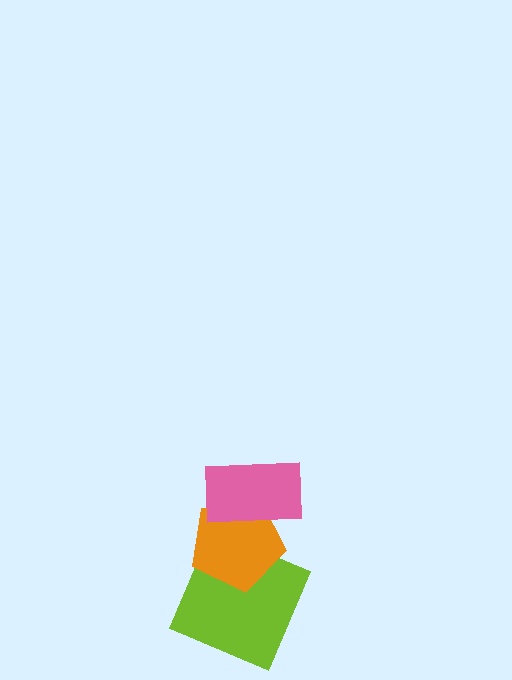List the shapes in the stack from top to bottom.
From top to bottom: the pink rectangle, the orange pentagon, the lime square.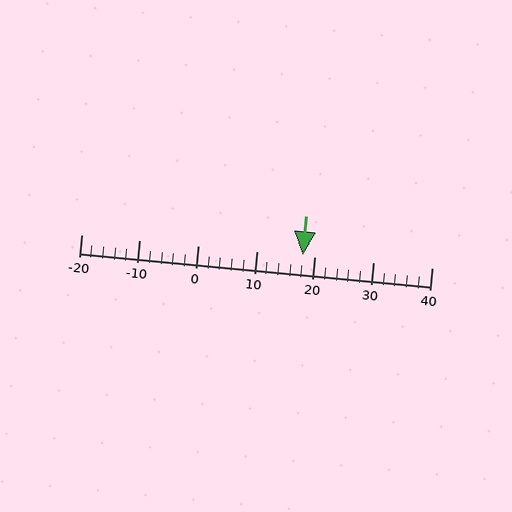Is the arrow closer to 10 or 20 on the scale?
The arrow is closer to 20.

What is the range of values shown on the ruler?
The ruler shows values from -20 to 40.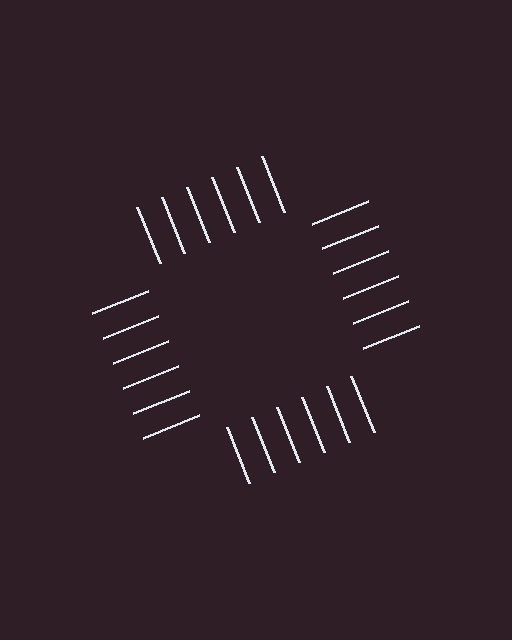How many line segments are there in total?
24 — 6 along each of the 4 edges.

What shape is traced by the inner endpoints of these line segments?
An illusory square — the line segments terminate on its edges but no continuous stroke is drawn.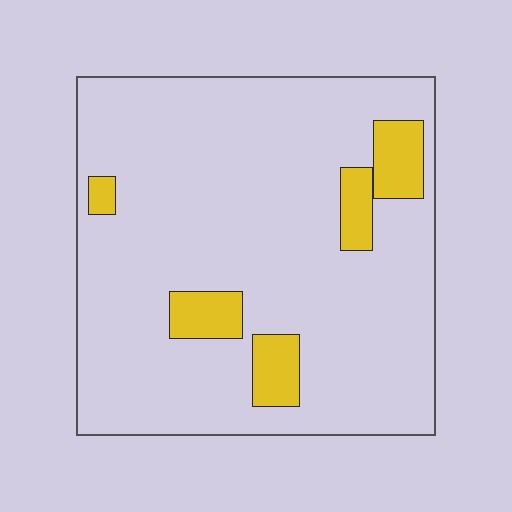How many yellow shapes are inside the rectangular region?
5.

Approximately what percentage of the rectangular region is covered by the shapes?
Approximately 10%.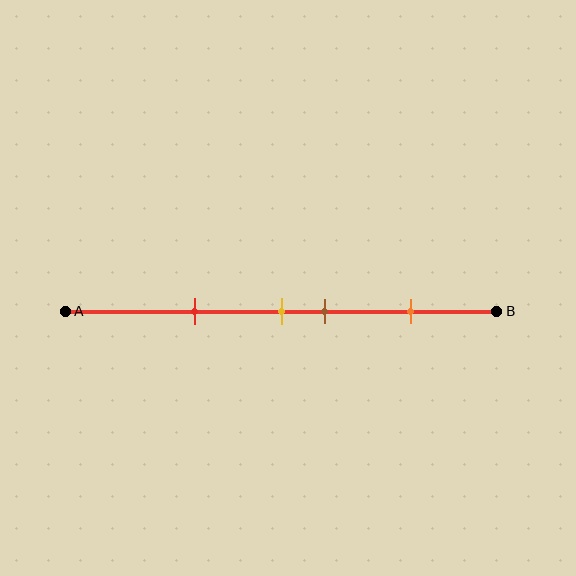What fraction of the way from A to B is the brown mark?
The brown mark is approximately 60% (0.6) of the way from A to B.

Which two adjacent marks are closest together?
The yellow and brown marks are the closest adjacent pair.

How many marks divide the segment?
There are 4 marks dividing the segment.